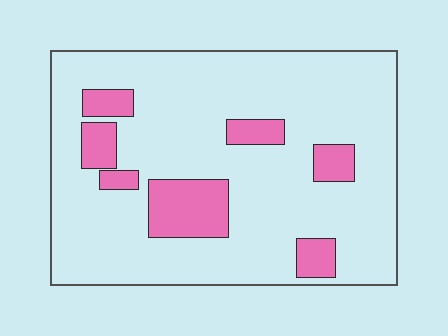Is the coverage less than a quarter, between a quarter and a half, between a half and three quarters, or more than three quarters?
Less than a quarter.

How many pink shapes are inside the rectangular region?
7.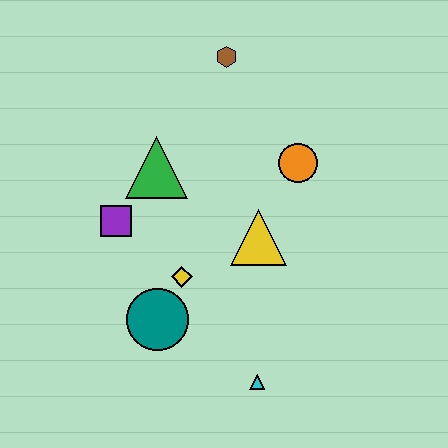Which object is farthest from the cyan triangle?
The brown hexagon is farthest from the cyan triangle.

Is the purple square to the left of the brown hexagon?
Yes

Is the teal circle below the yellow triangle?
Yes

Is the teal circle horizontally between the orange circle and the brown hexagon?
No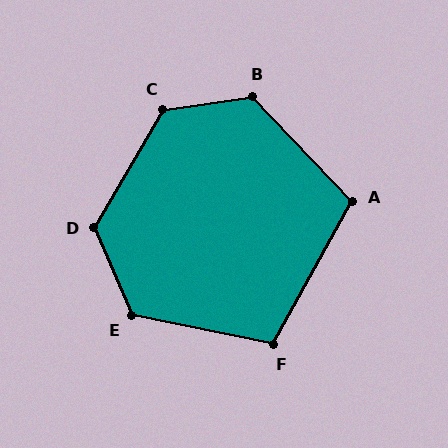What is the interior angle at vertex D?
Approximately 127 degrees (obtuse).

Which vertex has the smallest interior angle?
F, at approximately 107 degrees.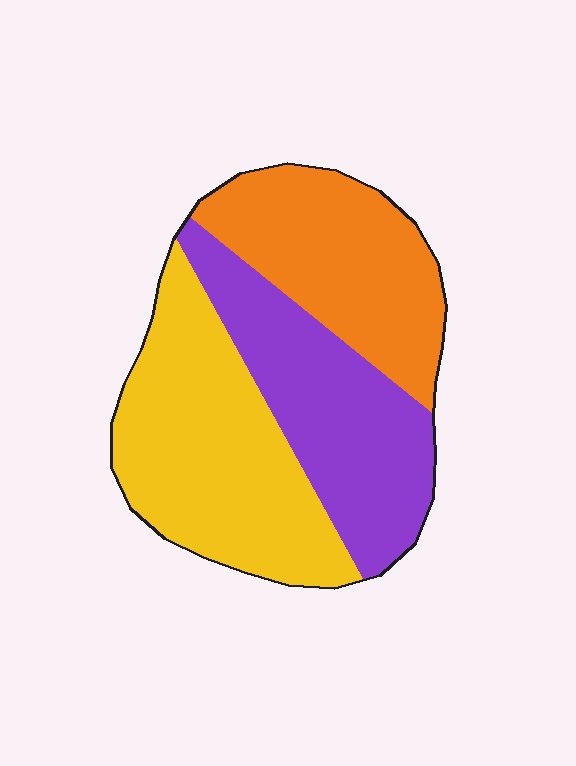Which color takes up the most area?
Yellow, at roughly 40%.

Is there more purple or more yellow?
Yellow.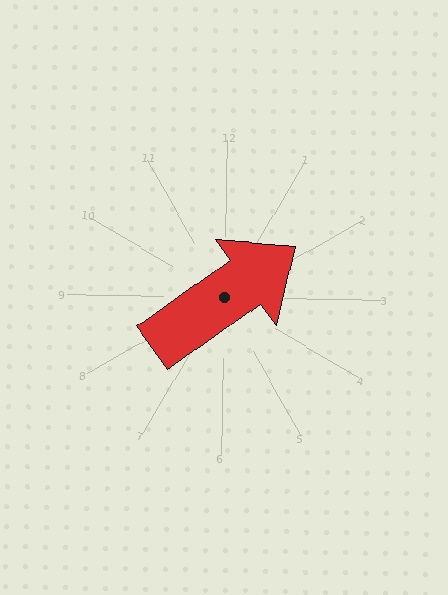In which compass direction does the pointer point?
Northeast.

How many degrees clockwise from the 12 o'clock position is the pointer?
Approximately 54 degrees.